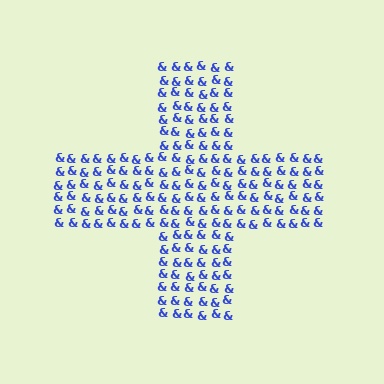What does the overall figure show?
The overall figure shows a cross.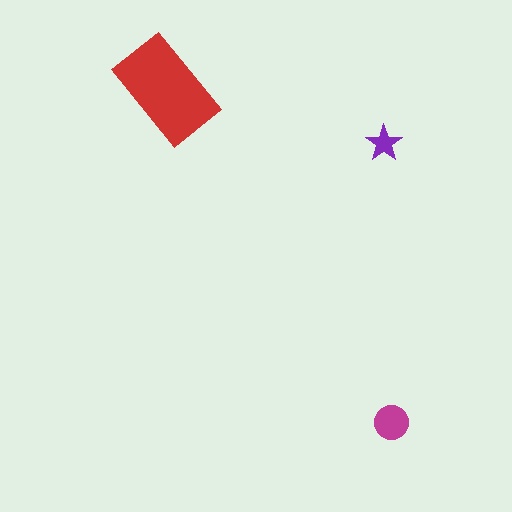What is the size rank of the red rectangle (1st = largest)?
1st.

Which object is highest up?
The red rectangle is topmost.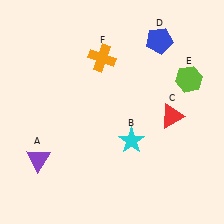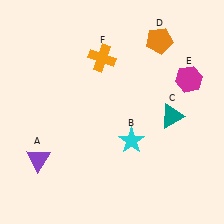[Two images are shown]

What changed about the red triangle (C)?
In Image 1, C is red. In Image 2, it changed to teal.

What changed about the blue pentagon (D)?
In Image 1, D is blue. In Image 2, it changed to orange.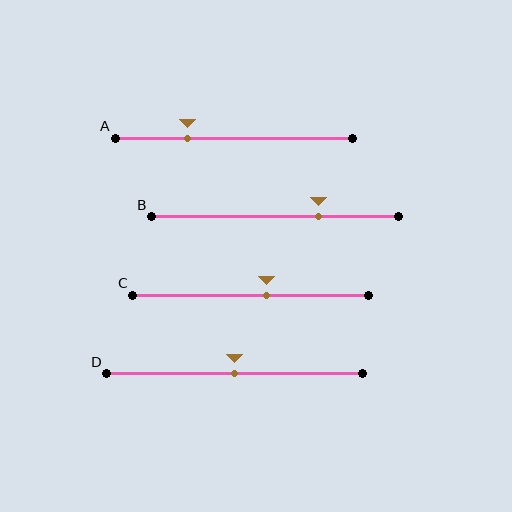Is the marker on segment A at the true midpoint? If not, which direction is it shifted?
No, the marker on segment A is shifted to the left by about 19% of the segment length.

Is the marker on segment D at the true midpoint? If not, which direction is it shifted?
Yes, the marker on segment D is at the true midpoint.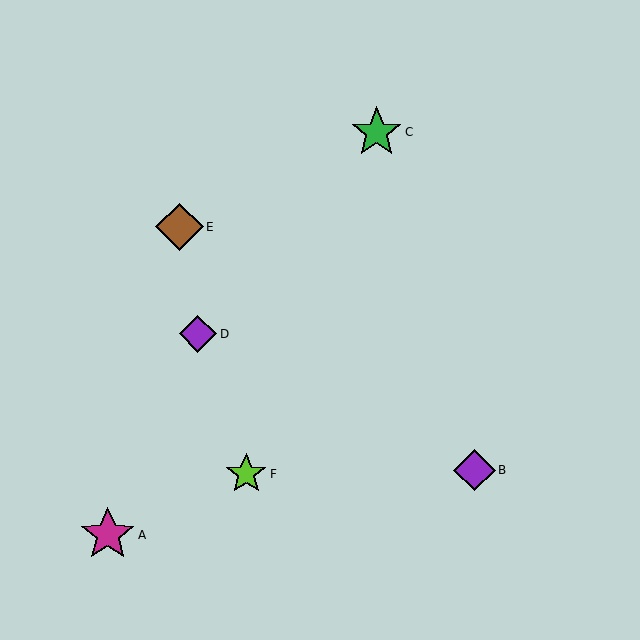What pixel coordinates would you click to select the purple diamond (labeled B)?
Click at (475, 470) to select the purple diamond B.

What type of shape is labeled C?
Shape C is a green star.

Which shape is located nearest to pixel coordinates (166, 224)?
The brown diamond (labeled E) at (179, 227) is nearest to that location.